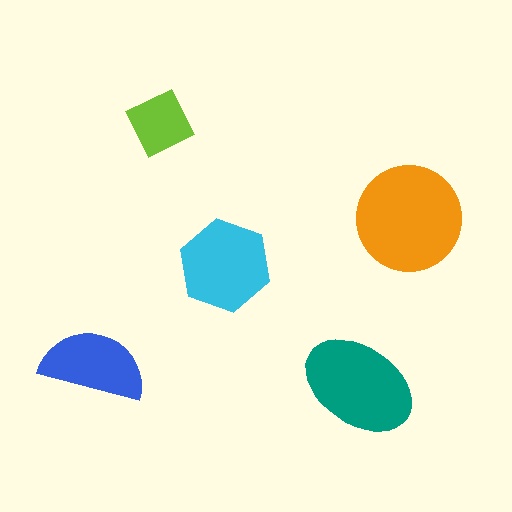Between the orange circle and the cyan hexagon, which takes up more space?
The orange circle.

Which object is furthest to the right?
The orange circle is rightmost.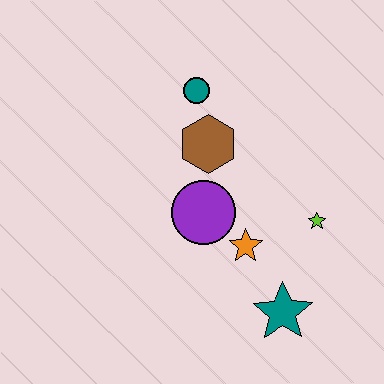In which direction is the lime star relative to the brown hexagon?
The lime star is to the right of the brown hexagon.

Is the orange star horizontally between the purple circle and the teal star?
Yes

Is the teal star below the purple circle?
Yes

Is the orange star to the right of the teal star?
No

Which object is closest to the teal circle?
The brown hexagon is closest to the teal circle.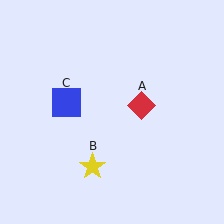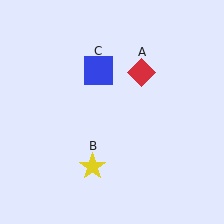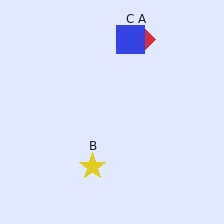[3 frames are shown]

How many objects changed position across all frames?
2 objects changed position: red diamond (object A), blue square (object C).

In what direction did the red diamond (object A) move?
The red diamond (object A) moved up.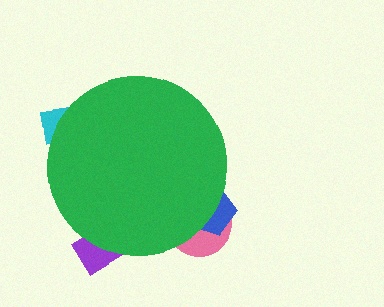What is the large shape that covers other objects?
A green circle.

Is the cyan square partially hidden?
Yes, the cyan square is partially hidden behind the green circle.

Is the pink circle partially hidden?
Yes, the pink circle is partially hidden behind the green circle.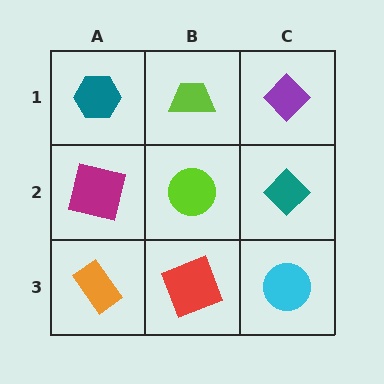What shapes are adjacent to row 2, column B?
A lime trapezoid (row 1, column B), a red square (row 3, column B), a magenta square (row 2, column A), a teal diamond (row 2, column C).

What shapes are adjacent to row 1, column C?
A teal diamond (row 2, column C), a lime trapezoid (row 1, column B).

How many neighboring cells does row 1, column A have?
2.